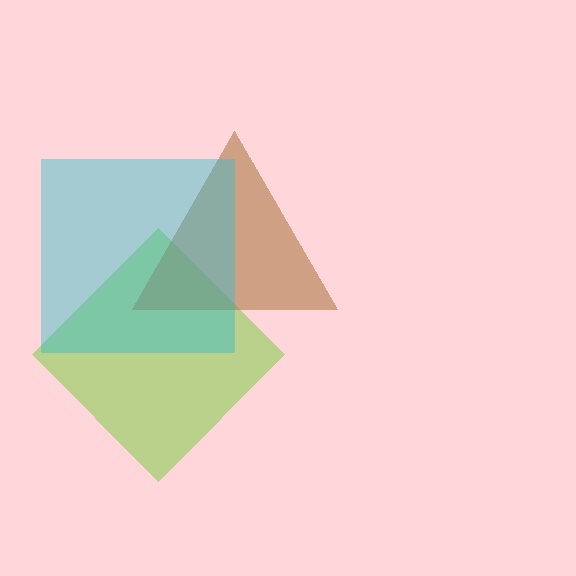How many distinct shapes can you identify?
There are 3 distinct shapes: a lime diamond, a brown triangle, a cyan square.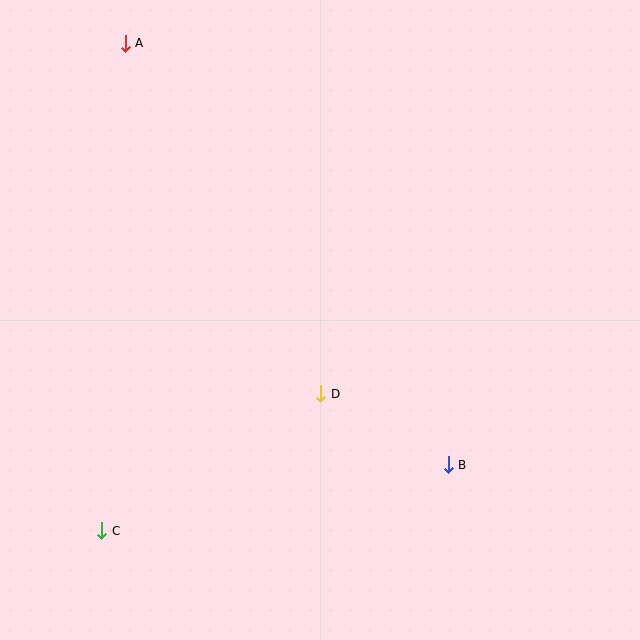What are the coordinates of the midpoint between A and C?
The midpoint between A and C is at (114, 287).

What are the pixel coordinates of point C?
Point C is at (102, 531).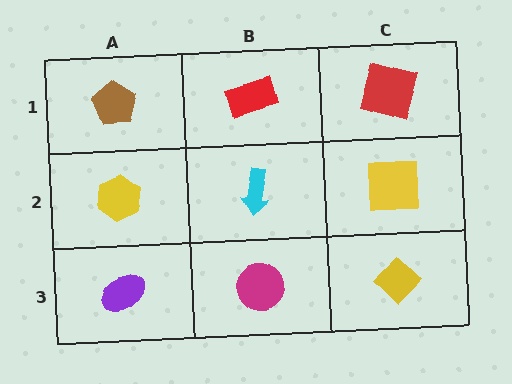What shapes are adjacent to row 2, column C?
A red square (row 1, column C), a yellow diamond (row 3, column C), a cyan arrow (row 2, column B).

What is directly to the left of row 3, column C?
A magenta circle.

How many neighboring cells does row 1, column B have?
3.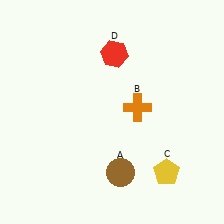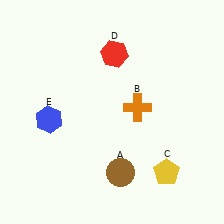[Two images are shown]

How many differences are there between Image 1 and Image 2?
There is 1 difference between the two images.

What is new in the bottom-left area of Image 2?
A blue hexagon (E) was added in the bottom-left area of Image 2.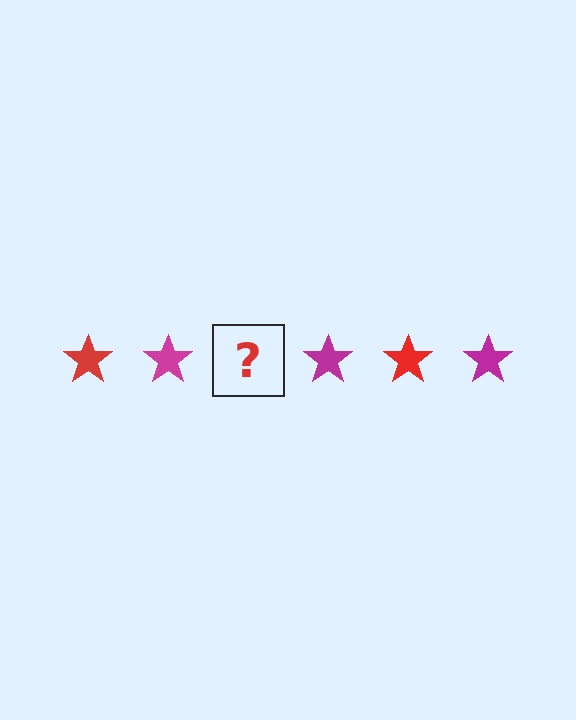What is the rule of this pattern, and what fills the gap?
The rule is that the pattern cycles through red, magenta stars. The gap should be filled with a red star.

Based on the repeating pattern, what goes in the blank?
The blank should be a red star.